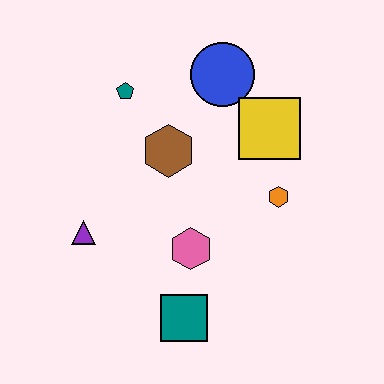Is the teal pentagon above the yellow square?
Yes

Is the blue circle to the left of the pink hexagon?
No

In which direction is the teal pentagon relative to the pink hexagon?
The teal pentagon is above the pink hexagon.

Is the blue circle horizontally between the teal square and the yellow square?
Yes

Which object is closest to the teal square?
The pink hexagon is closest to the teal square.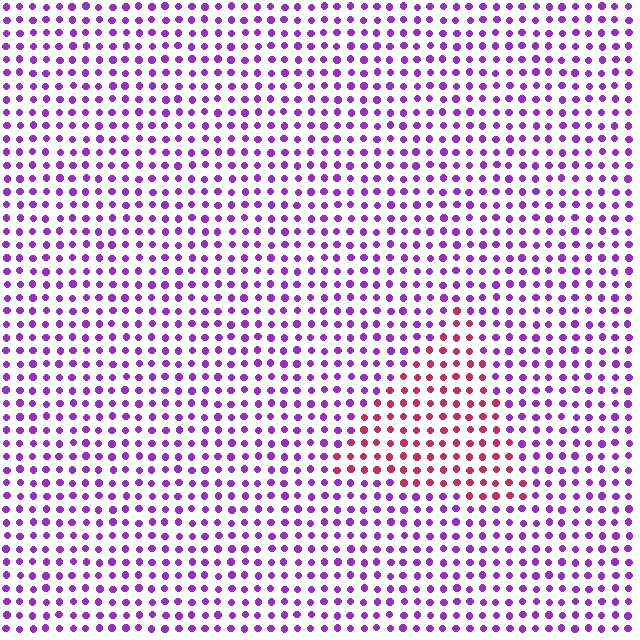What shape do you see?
I see a triangle.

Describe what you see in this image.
The image is filled with small purple elements in a uniform arrangement. A triangle-shaped region is visible where the elements are tinted to a slightly different hue, forming a subtle color boundary.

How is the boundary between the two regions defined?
The boundary is defined purely by a slight shift in hue (about 54 degrees). Spacing, size, and orientation are identical on both sides.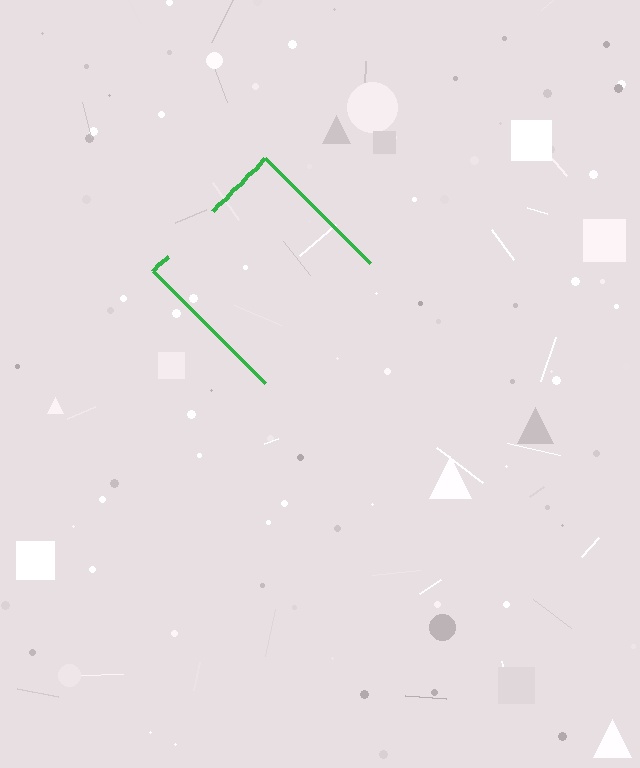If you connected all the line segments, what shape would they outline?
They would outline a diamond.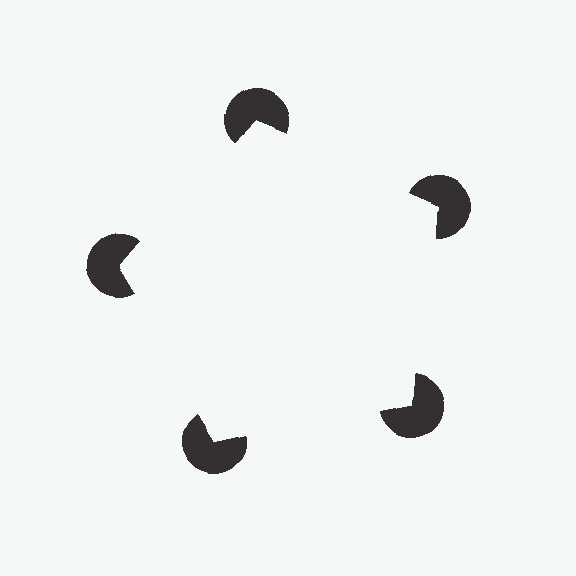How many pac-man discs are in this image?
There are 5 — one at each vertex of the illusory pentagon.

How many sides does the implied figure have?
5 sides.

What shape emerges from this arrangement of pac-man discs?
An illusory pentagon — its edges are inferred from the aligned wedge cuts in the pac-man discs, not physically drawn.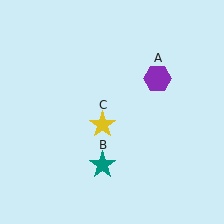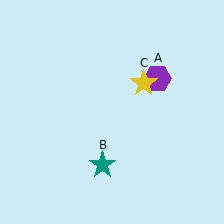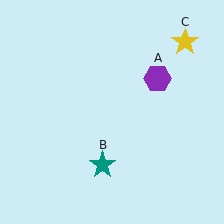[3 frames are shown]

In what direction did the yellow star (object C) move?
The yellow star (object C) moved up and to the right.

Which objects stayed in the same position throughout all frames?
Purple hexagon (object A) and teal star (object B) remained stationary.